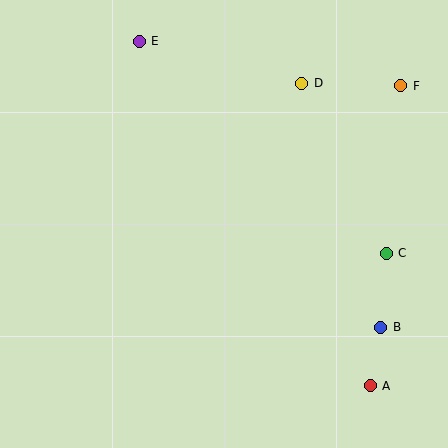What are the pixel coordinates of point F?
Point F is at (401, 86).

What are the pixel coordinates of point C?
Point C is at (386, 253).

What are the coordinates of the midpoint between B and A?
The midpoint between B and A is at (375, 356).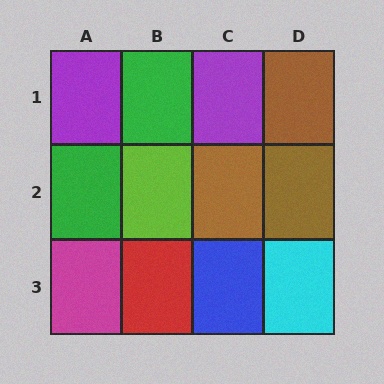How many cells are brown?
3 cells are brown.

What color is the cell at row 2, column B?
Lime.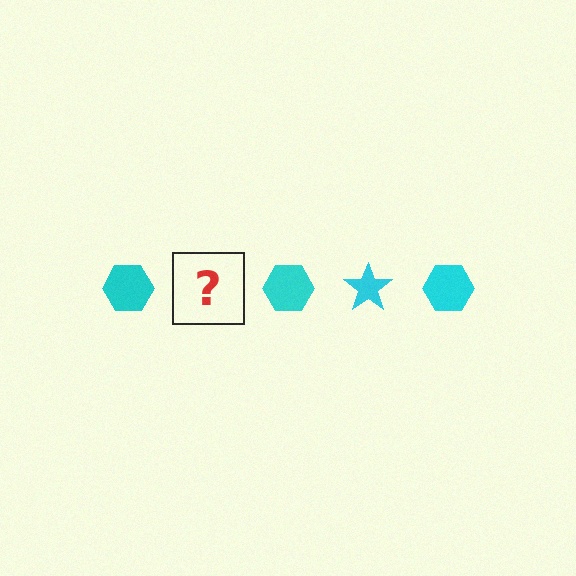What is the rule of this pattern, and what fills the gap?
The rule is that the pattern cycles through hexagon, star shapes in cyan. The gap should be filled with a cyan star.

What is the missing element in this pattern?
The missing element is a cyan star.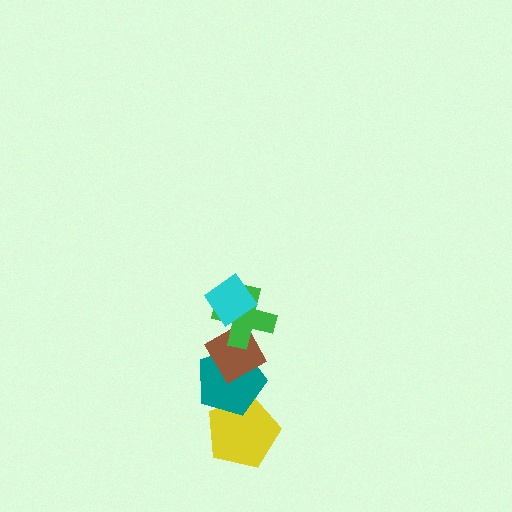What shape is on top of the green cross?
The cyan diamond is on top of the green cross.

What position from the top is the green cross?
The green cross is 2nd from the top.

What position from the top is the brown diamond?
The brown diamond is 3rd from the top.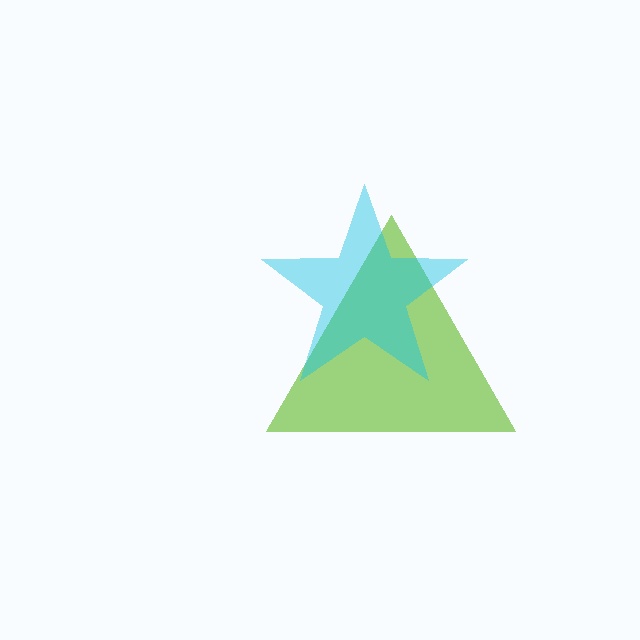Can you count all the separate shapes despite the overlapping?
Yes, there are 2 separate shapes.